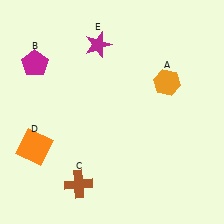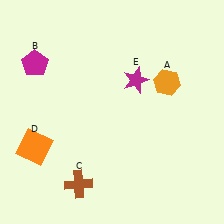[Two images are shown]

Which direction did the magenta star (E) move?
The magenta star (E) moved right.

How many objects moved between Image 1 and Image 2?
1 object moved between the two images.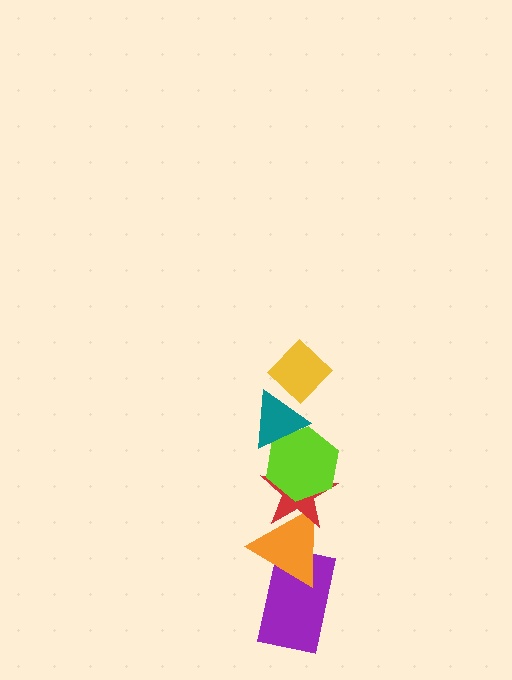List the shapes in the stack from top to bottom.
From top to bottom: the yellow diamond, the teal triangle, the lime hexagon, the red star, the orange triangle, the purple rectangle.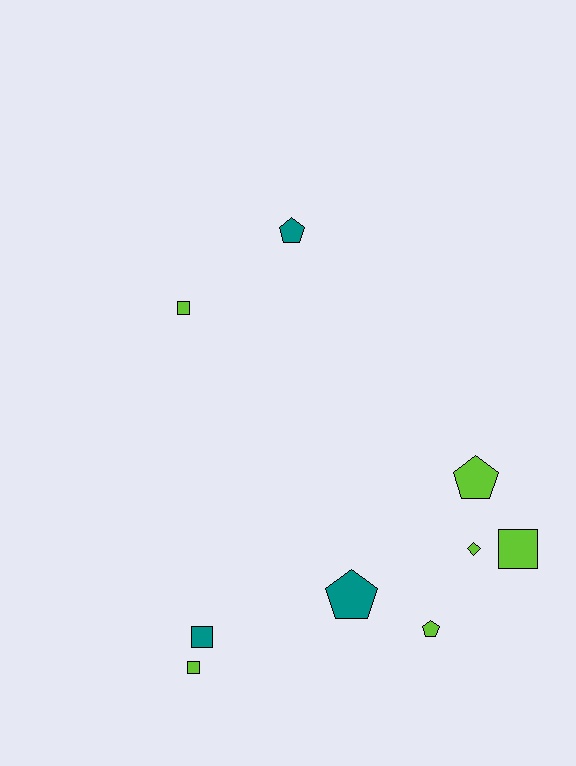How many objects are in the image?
There are 9 objects.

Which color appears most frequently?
Lime, with 6 objects.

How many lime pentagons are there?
There are 2 lime pentagons.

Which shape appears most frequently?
Pentagon, with 4 objects.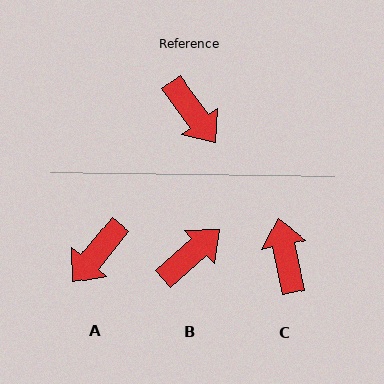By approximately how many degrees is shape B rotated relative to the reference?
Approximately 95 degrees counter-clockwise.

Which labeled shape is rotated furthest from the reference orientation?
C, about 156 degrees away.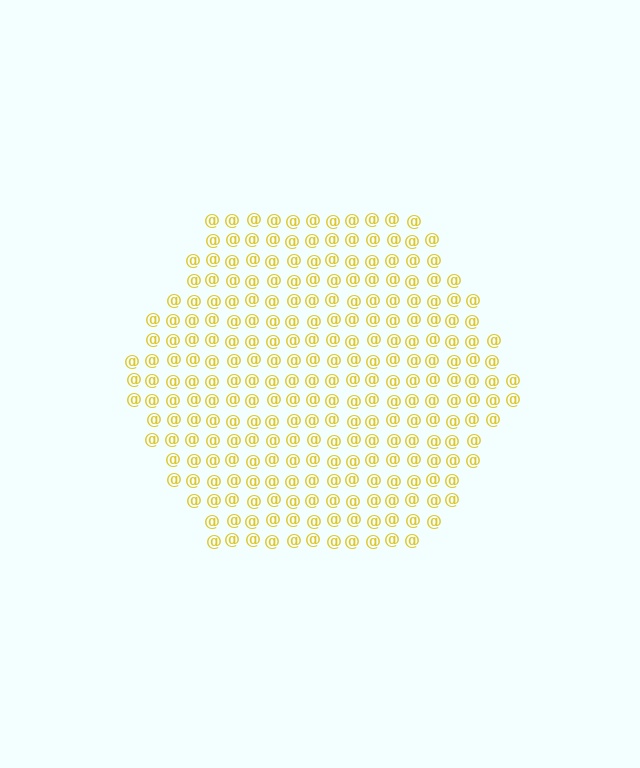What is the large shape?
The large shape is a hexagon.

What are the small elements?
The small elements are at signs.